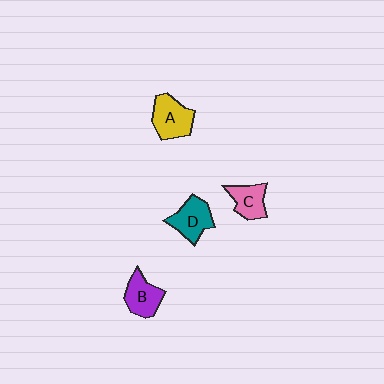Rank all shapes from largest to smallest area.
From largest to smallest: A (yellow), D (teal), B (purple), C (pink).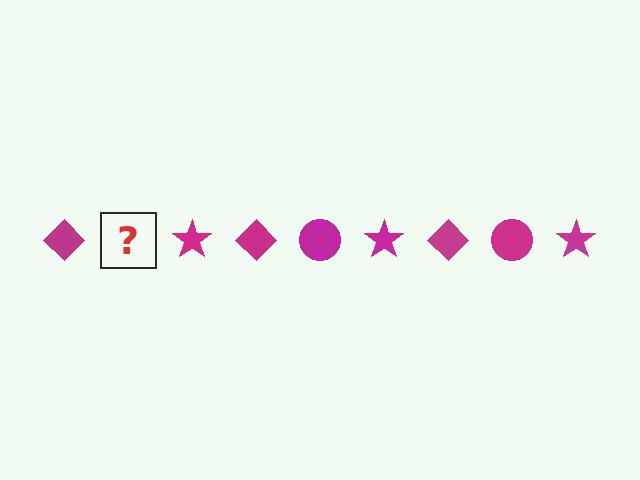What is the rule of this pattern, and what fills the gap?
The rule is that the pattern cycles through diamond, circle, star shapes in magenta. The gap should be filled with a magenta circle.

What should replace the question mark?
The question mark should be replaced with a magenta circle.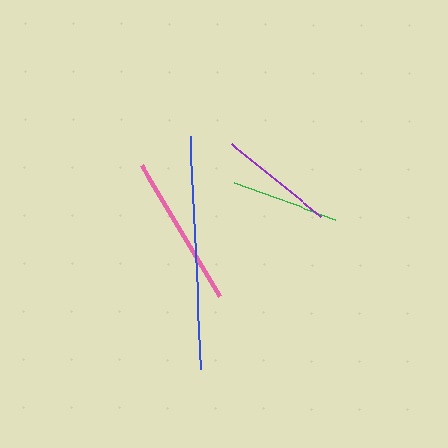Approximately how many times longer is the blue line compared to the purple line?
The blue line is approximately 2.0 times the length of the purple line.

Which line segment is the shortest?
The green line is the shortest at approximately 107 pixels.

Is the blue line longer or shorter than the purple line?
The blue line is longer than the purple line.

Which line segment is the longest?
The blue line is the longest at approximately 233 pixels.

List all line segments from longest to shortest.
From longest to shortest: blue, pink, purple, green.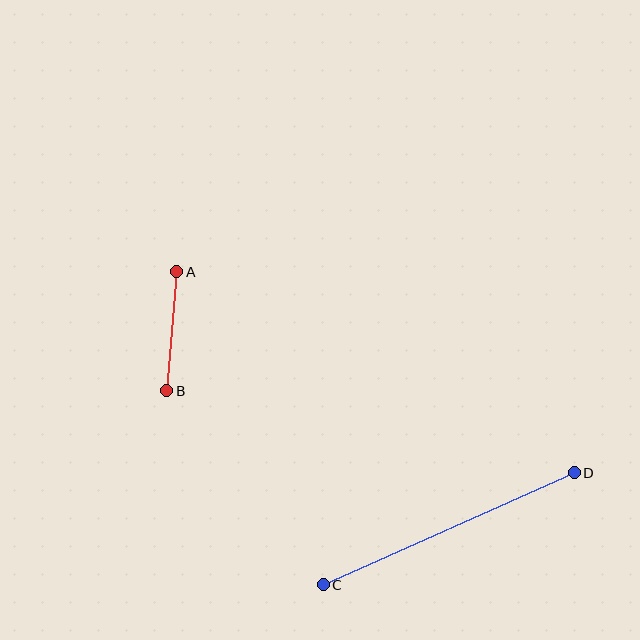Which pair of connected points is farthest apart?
Points C and D are farthest apart.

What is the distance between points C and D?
The distance is approximately 275 pixels.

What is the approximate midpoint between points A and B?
The midpoint is at approximately (172, 331) pixels.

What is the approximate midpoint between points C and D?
The midpoint is at approximately (449, 529) pixels.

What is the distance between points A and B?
The distance is approximately 119 pixels.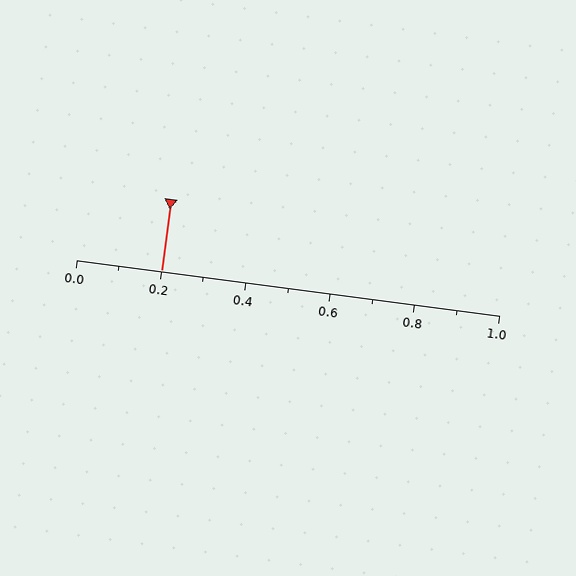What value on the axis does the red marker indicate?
The marker indicates approximately 0.2.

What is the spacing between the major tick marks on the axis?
The major ticks are spaced 0.2 apart.